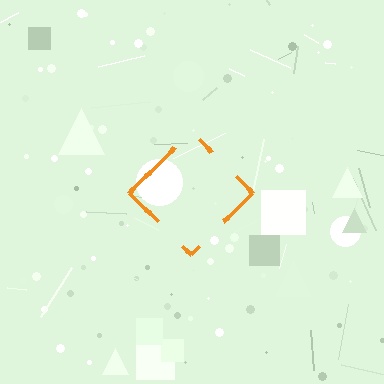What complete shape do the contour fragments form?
The contour fragments form a diamond.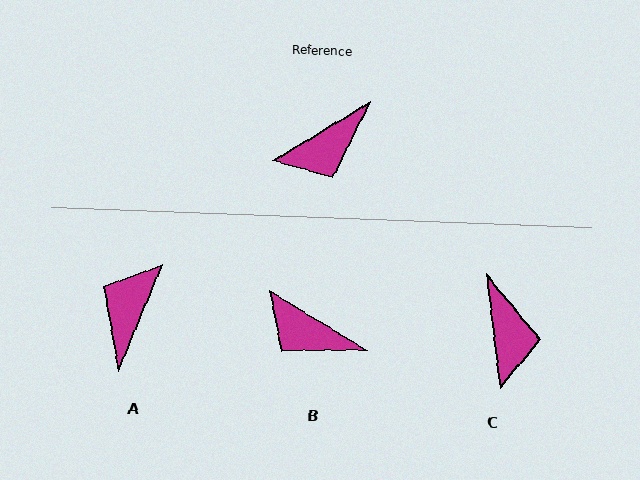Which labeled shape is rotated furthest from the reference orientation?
A, about 144 degrees away.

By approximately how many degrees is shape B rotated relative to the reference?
Approximately 63 degrees clockwise.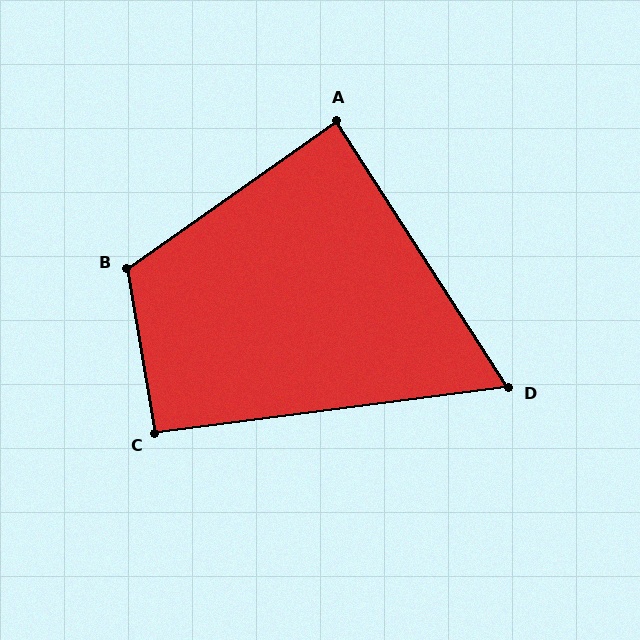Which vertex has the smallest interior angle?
D, at approximately 65 degrees.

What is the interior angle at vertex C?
Approximately 92 degrees (approximately right).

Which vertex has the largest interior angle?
B, at approximately 115 degrees.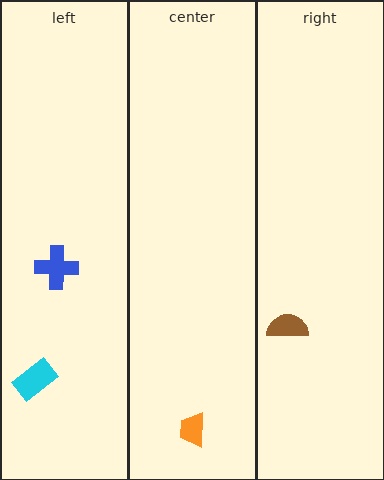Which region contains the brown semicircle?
The right region.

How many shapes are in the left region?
2.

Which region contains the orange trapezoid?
The center region.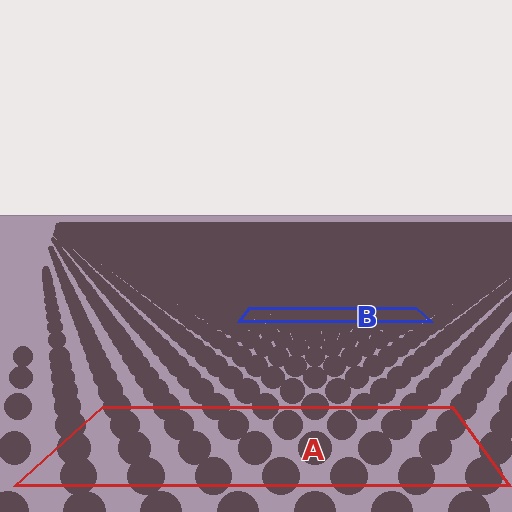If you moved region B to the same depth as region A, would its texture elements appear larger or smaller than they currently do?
They would appear larger. At a closer depth, the same texture elements are projected at a bigger on-screen size.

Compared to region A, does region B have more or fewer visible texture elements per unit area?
Region B has more texture elements per unit area — they are packed more densely because it is farther away.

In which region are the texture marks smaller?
The texture marks are smaller in region B, because it is farther away.